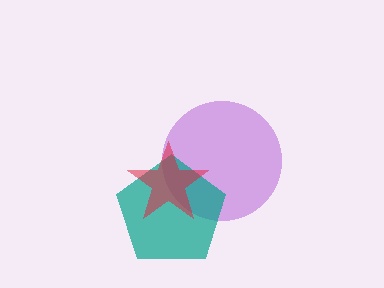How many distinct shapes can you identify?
There are 3 distinct shapes: a purple circle, a teal pentagon, a red star.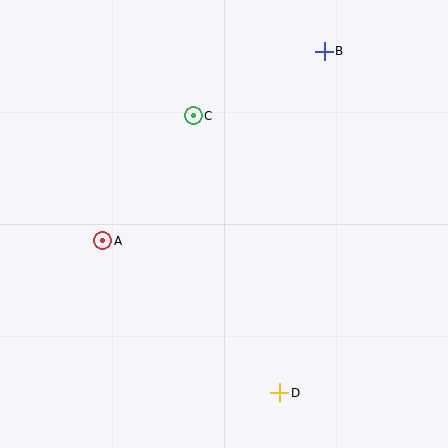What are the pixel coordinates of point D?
Point D is at (280, 393).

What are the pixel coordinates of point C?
Point C is at (193, 116).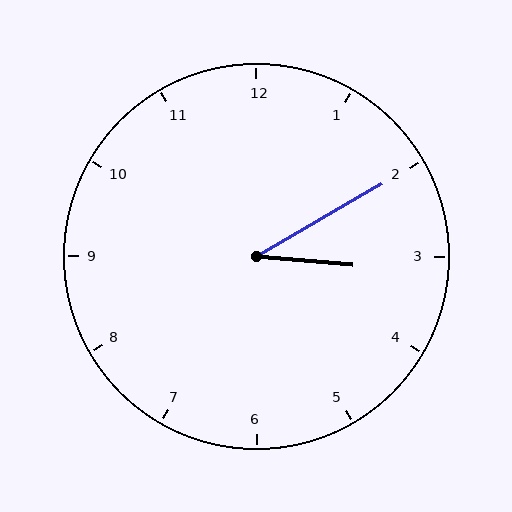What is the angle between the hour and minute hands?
Approximately 35 degrees.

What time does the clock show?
3:10.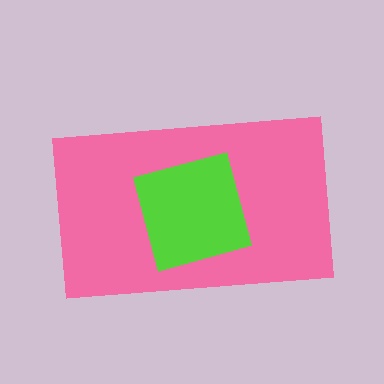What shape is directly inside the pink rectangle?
The lime diamond.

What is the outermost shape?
The pink rectangle.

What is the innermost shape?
The lime diamond.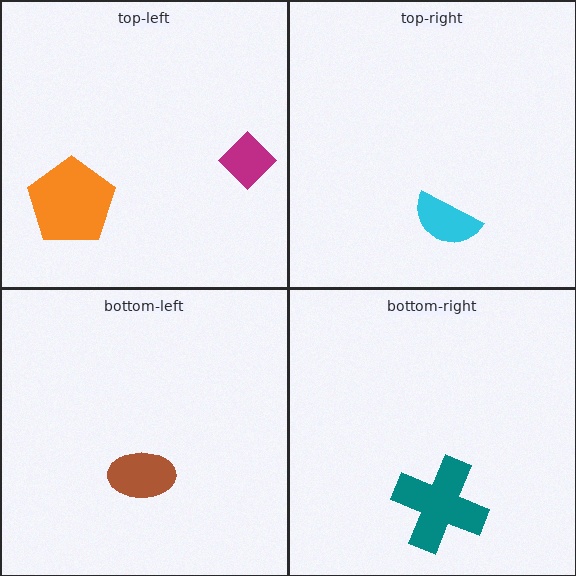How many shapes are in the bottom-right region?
1.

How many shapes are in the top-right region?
1.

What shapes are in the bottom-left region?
The brown ellipse.